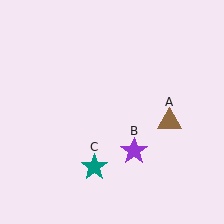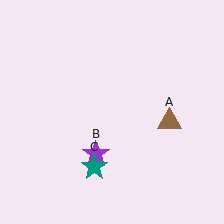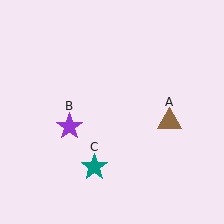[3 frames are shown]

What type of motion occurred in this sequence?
The purple star (object B) rotated clockwise around the center of the scene.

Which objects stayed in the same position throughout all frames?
Brown triangle (object A) and teal star (object C) remained stationary.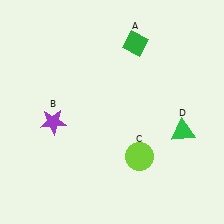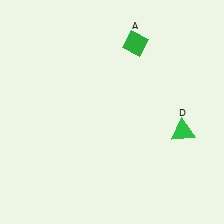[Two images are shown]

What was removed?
The lime circle (C), the purple star (B) were removed in Image 2.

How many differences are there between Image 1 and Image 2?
There are 2 differences between the two images.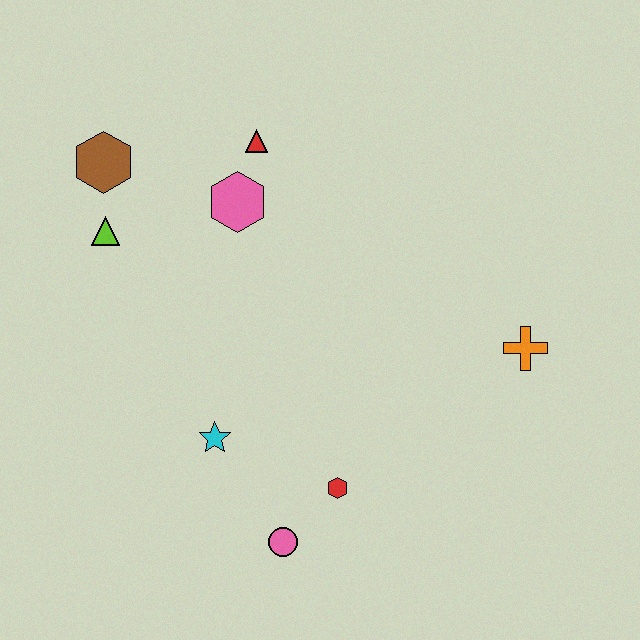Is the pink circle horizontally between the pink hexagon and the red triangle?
No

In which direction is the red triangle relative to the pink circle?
The red triangle is above the pink circle.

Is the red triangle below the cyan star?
No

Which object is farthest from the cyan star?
The orange cross is farthest from the cyan star.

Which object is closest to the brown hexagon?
The lime triangle is closest to the brown hexagon.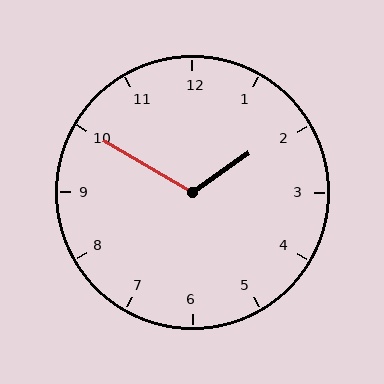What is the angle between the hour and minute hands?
Approximately 115 degrees.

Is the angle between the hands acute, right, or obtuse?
It is obtuse.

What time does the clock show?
1:50.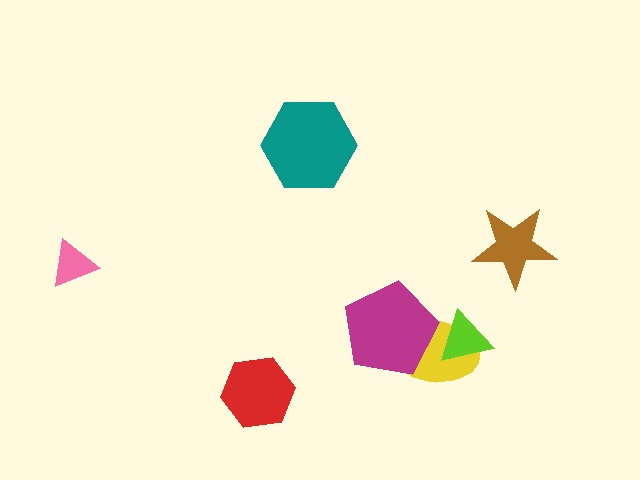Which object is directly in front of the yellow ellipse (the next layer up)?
The lime triangle is directly in front of the yellow ellipse.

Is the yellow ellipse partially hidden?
Yes, it is partially covered by another shape.